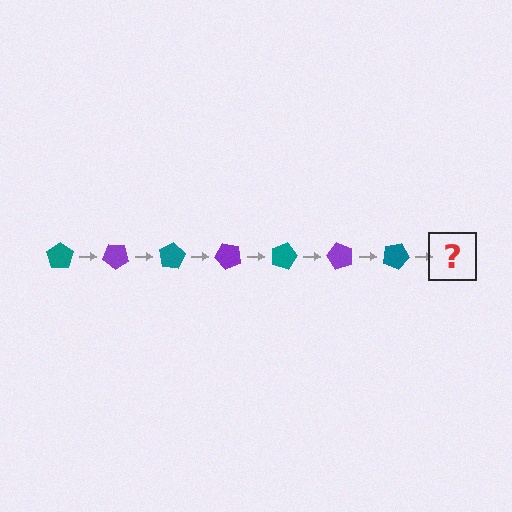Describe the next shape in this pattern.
It should be a purple pentagon, rotated 280 degrees from the start.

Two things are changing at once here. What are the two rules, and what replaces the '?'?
The two rules are that it rotates 40 degrees each step and the color cycles through teal and purple. The '?' should be a purple pentagon, rotated 280 degrees from the start.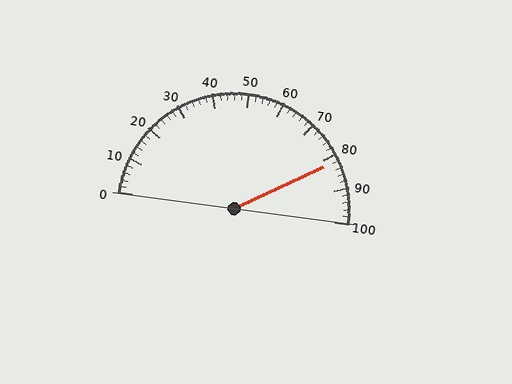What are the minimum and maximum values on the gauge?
The gauge ranges from 0 to 100.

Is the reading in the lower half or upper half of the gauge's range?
The reading is in the upper half of the range (0 to 100).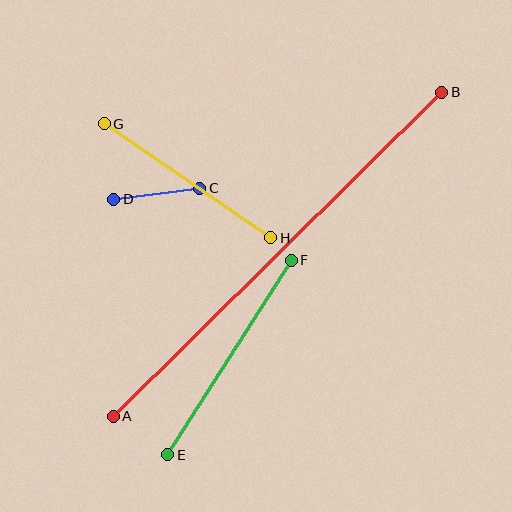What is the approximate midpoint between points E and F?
The midpoint is at approximately (229, 357) pixels.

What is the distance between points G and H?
The distance is approximately 202 pixels.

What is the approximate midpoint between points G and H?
The midpoint is at approximately (187, 181) pixels.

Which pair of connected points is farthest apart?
Points A and B are farthest apart.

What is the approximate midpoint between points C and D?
The midpoint is at approximately (157, 194) pixels.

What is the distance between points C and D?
The distance is approximately 87 pixels.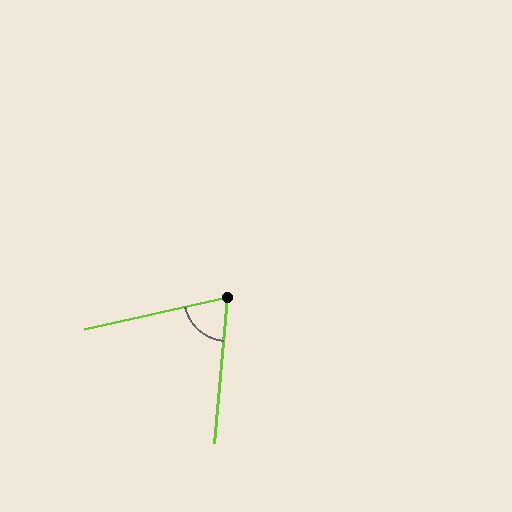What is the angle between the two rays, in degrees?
Approximately 72 degrees.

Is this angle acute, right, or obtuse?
It is acute.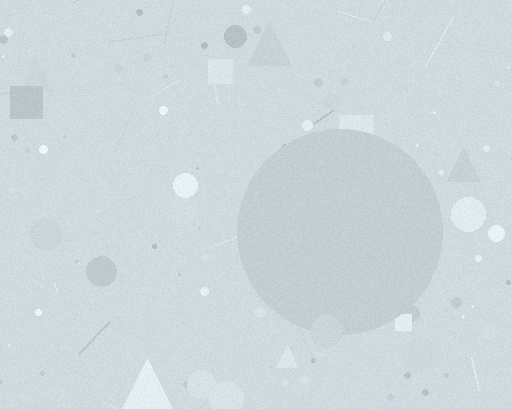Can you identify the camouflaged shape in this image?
The camouflaged shape is a circle.